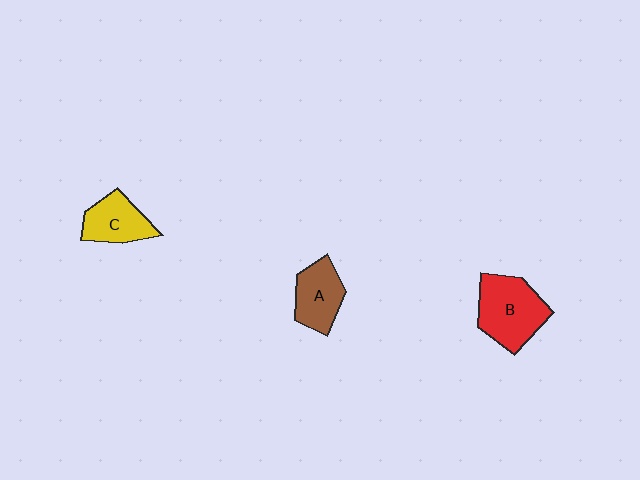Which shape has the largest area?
Shape B (red).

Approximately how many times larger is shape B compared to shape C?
Approximately 1.5 times.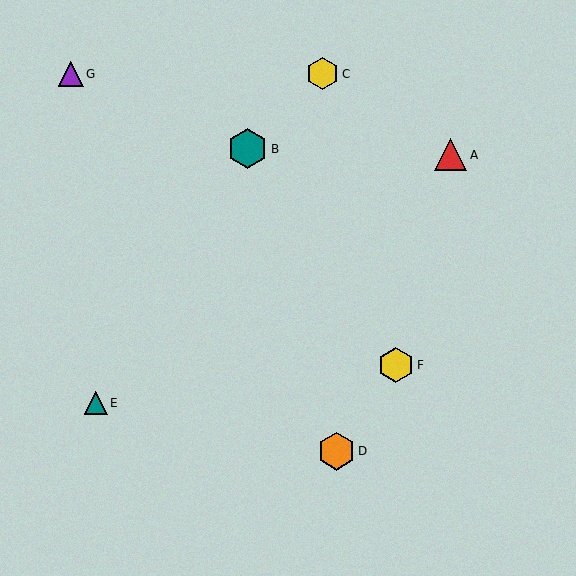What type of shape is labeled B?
Shape B is a teal hexagon.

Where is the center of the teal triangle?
The center of the teal triangle is at (96, 403).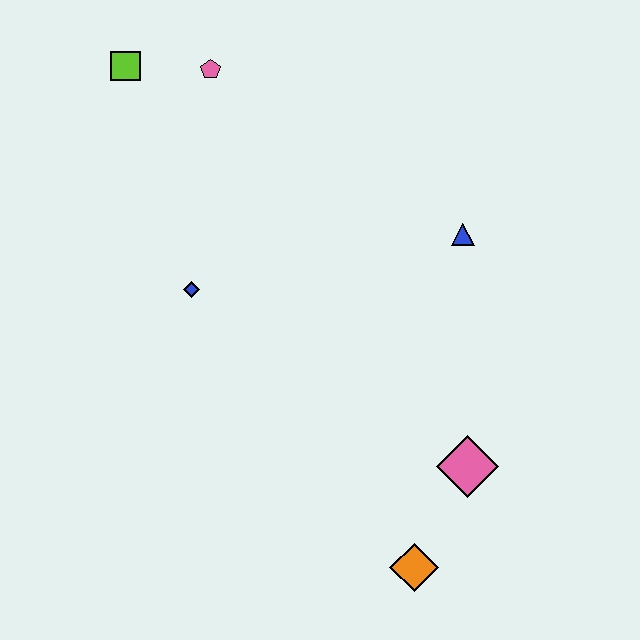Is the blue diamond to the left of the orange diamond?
Yes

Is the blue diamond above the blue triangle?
No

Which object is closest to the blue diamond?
The pink pentagon is closest to the blue diamond.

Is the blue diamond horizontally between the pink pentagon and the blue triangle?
No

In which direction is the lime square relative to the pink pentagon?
The lime square is to the left of the pink pentagon.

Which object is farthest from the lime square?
The orange diamond is farthest from the lime square.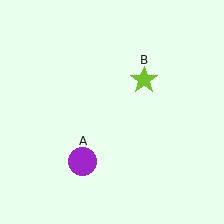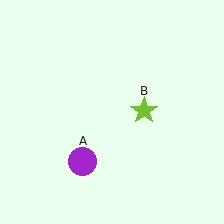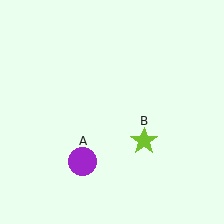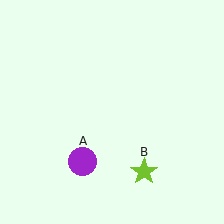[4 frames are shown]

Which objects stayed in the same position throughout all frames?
Purple circle (object A) remained stationary.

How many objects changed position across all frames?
1 object changed position: lime star (object B).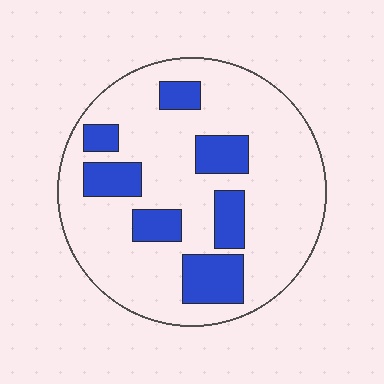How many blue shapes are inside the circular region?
7.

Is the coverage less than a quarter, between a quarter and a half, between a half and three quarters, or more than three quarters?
Less than a quarter.